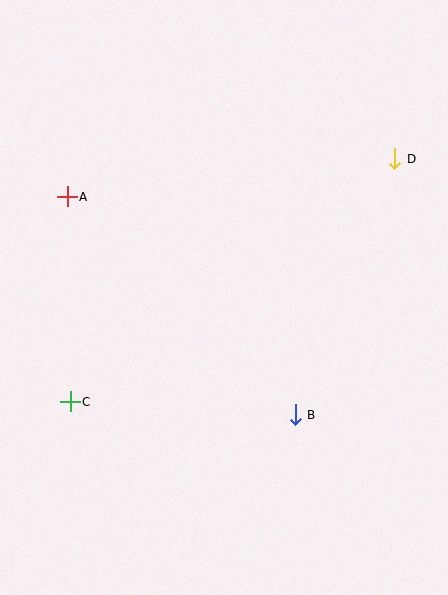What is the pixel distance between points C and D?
The distance between C and D is 405 pixels.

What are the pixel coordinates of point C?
Point C is at (70, 402).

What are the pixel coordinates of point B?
Point B is at (295, 415).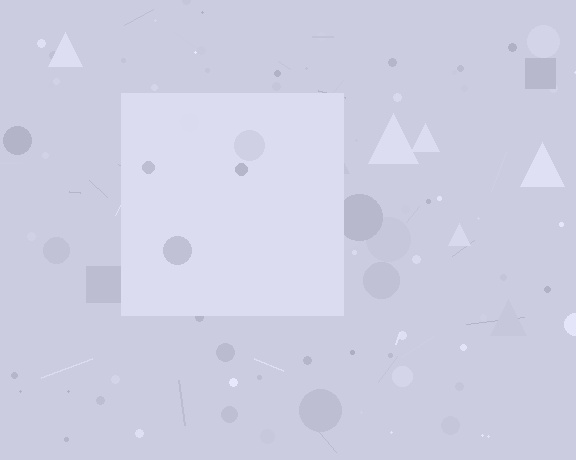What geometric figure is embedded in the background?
A square is embedded in the background.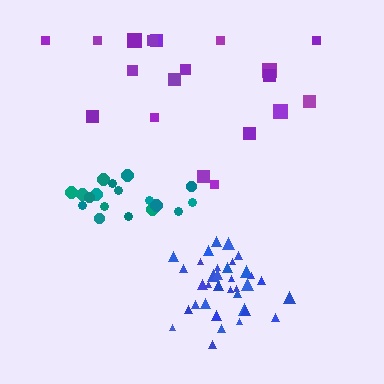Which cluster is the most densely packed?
Blue.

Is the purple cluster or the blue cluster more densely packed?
Blue.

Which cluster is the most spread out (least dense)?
Purple.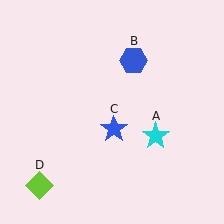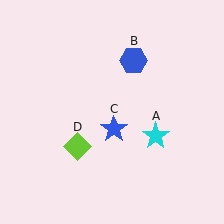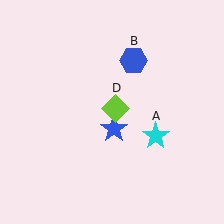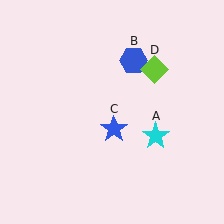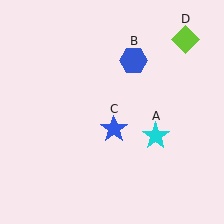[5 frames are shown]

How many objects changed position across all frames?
1 object changed position: lime diamond (object D).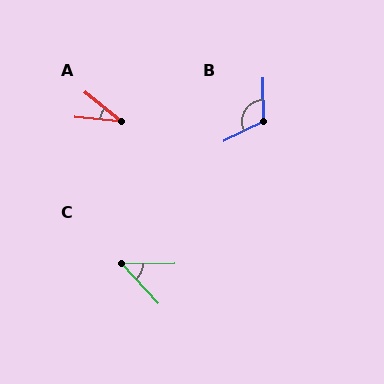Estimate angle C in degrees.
Approximately 48 degrees.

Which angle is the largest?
B, at approximately 116 degrees.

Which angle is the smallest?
A, at approximately 33 degrees.